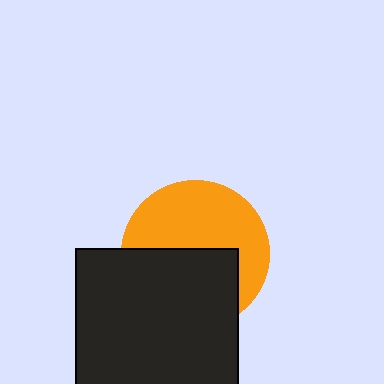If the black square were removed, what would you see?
You would see the complete orange circle.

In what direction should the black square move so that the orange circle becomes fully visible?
The black square should move down. That is the shortest direction to clear the overlap and leave the orange circle fully visible.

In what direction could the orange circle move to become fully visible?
The orange circle could move up. That would shift it out from behind the black square entirely.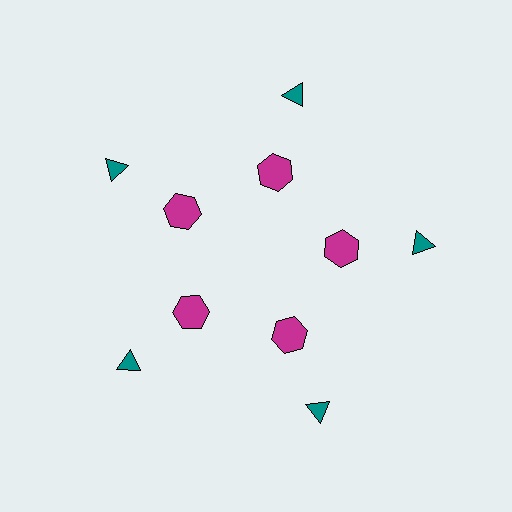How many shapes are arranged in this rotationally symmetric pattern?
There are 10 shapes, arranged in 5 groups of 2.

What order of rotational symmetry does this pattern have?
This pattern has 5-fold rotational symmetry.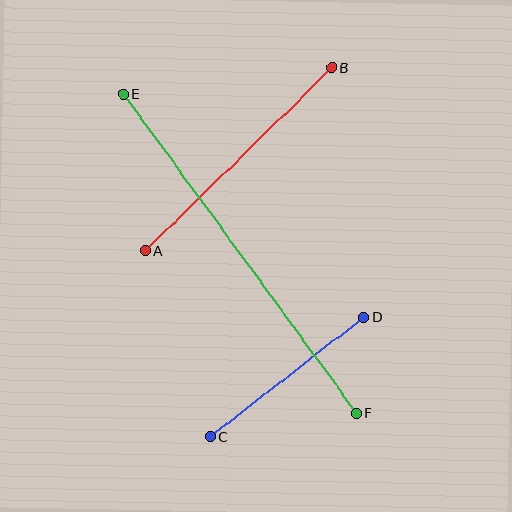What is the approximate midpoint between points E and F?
The midpoint is at approximately (240, 253) pixels.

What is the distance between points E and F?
The distance is approximately 396 pixels.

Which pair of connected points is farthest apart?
Points E and F are farthest apart.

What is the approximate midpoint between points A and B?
The midpoint is at approximately (239, 159) pixels.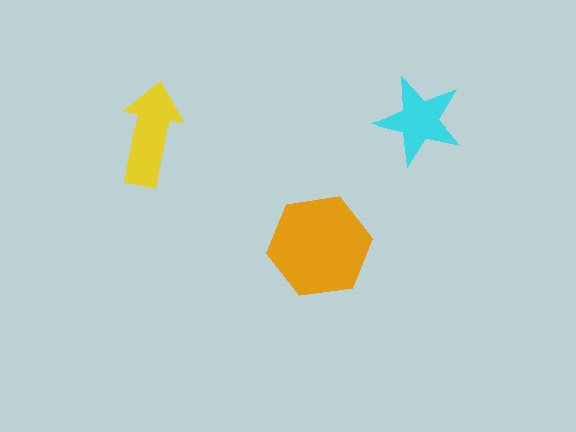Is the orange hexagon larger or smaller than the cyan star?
Larger.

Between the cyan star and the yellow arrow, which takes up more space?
The yellow arrow.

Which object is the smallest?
The cyan star.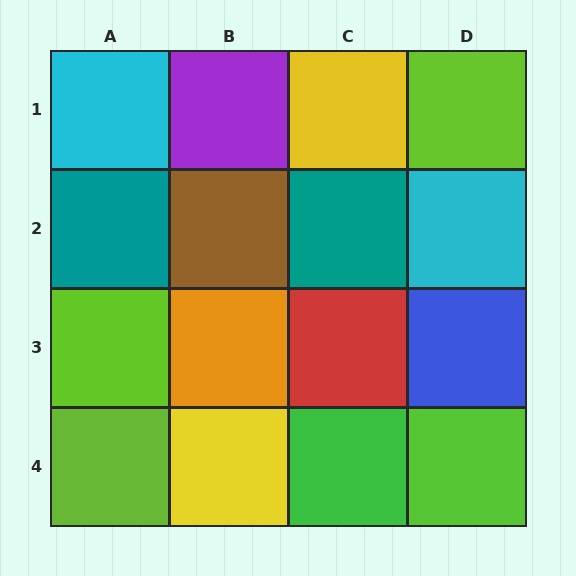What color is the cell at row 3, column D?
Blue.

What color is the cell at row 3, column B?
Orange.